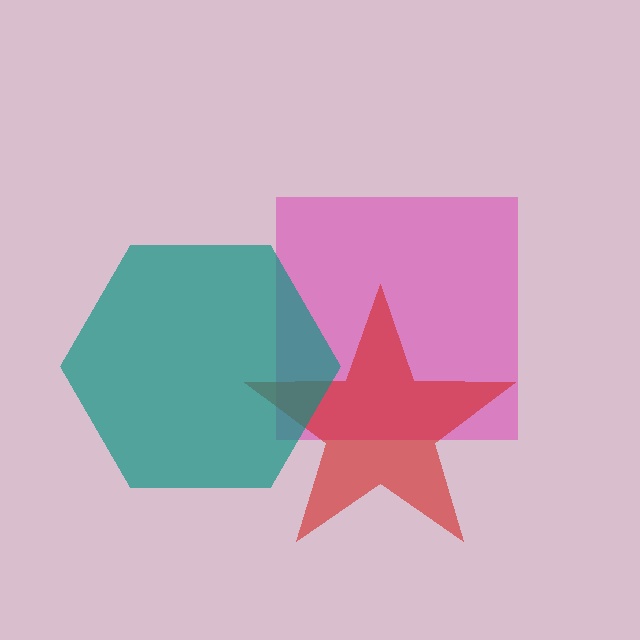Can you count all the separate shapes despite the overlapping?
Yes, there are 3 separate shapes.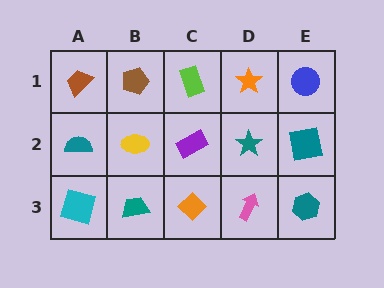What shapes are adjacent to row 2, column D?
An orange star (row 1, column D), a pink arrow (row 3, column D), a purple rectangle (row 2, column C), a teal square (row 2, column E).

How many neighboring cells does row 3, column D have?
3.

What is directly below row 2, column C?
An orange diamond.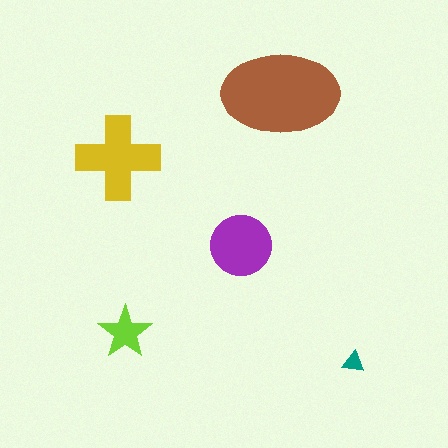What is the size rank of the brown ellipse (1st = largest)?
1st.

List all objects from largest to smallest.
The brown ellipse, the yellow cross, the purple circle, the lime star, the teal triangle.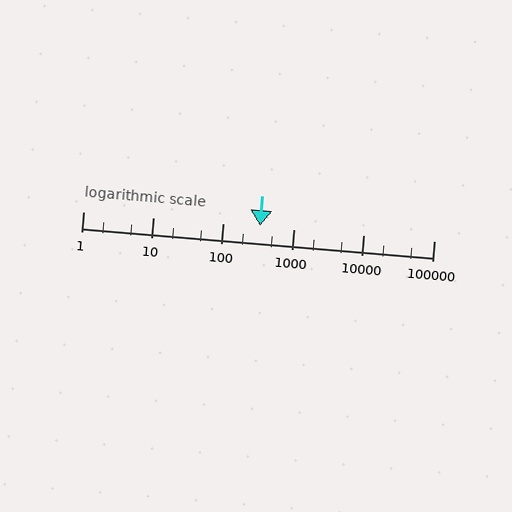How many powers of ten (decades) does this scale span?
The scale spans 5 decades, from 1 to 100000.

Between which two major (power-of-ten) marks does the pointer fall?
The pointer is between 100 and 1000.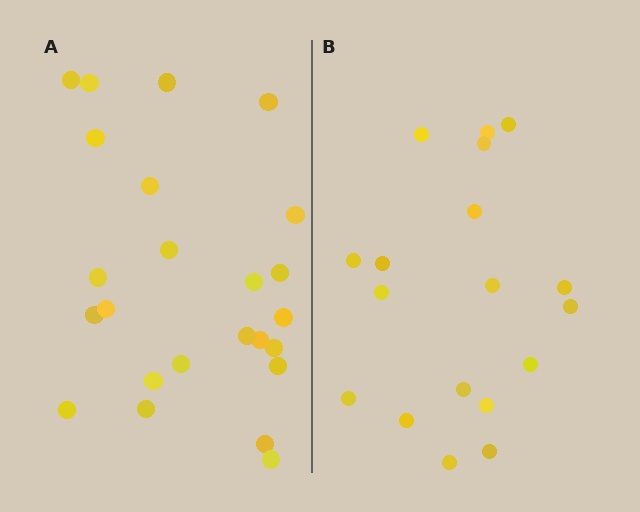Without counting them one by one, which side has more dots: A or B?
Region A (the left region) has more dots.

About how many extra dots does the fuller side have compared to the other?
Region A has about 6 more dots than region B.